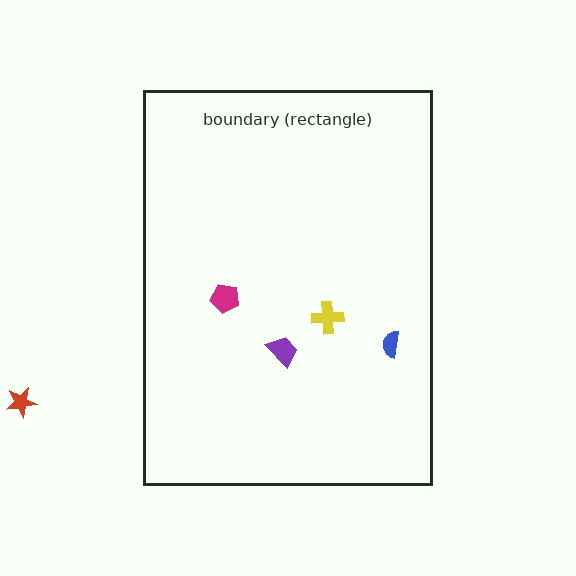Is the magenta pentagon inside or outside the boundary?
Inside.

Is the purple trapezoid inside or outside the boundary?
Inside.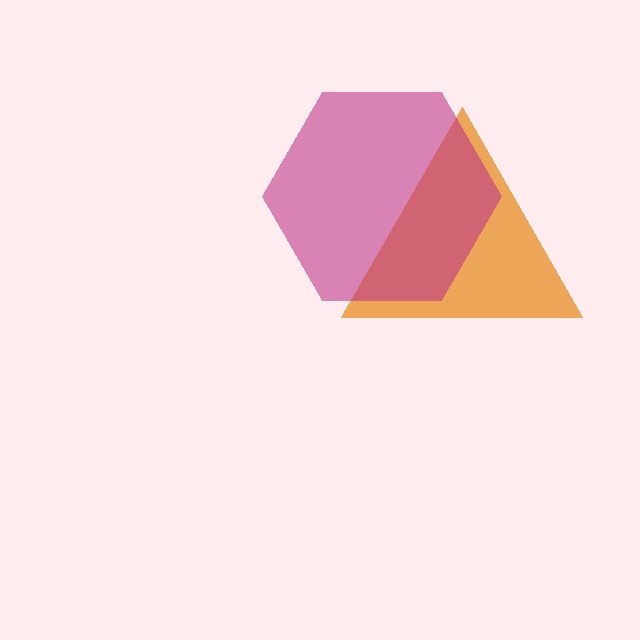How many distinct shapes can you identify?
There are 2 distinct shapes: an orange triangle, a magenta hexagon.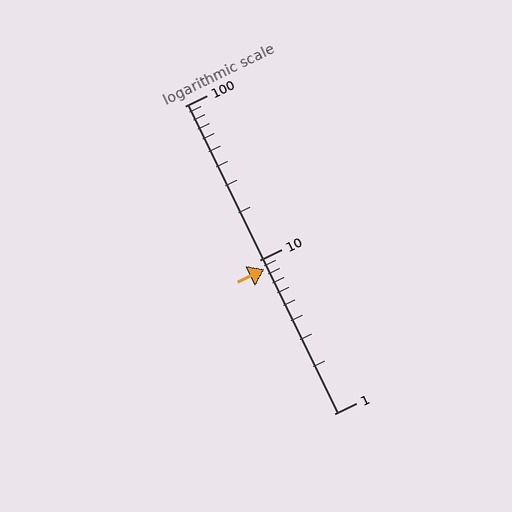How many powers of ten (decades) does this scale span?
The scale spans 2 decades, from 1 to 100.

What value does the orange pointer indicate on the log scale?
The pointer indicates approximately 8.7.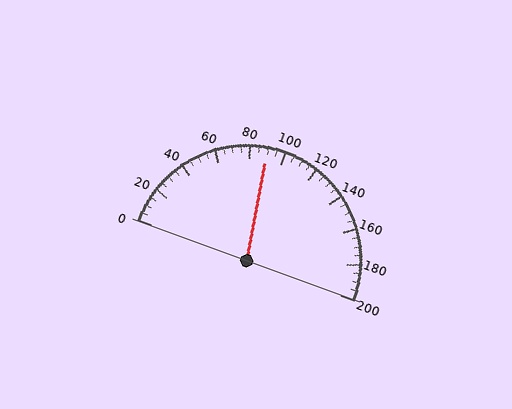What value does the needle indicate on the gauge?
The needle indicates approximately 90.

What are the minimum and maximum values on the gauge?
The gauge ranges from 0 to 200.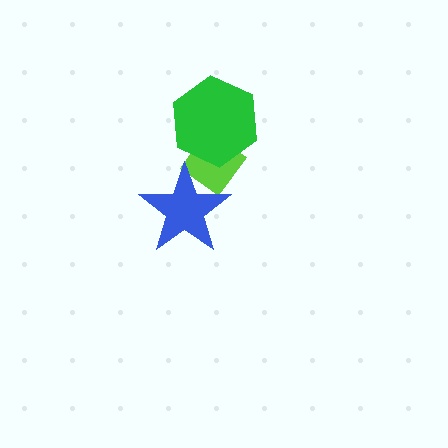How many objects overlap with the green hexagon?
1 object overlaps with the green hexagon.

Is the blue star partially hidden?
No, no other shape covers it.